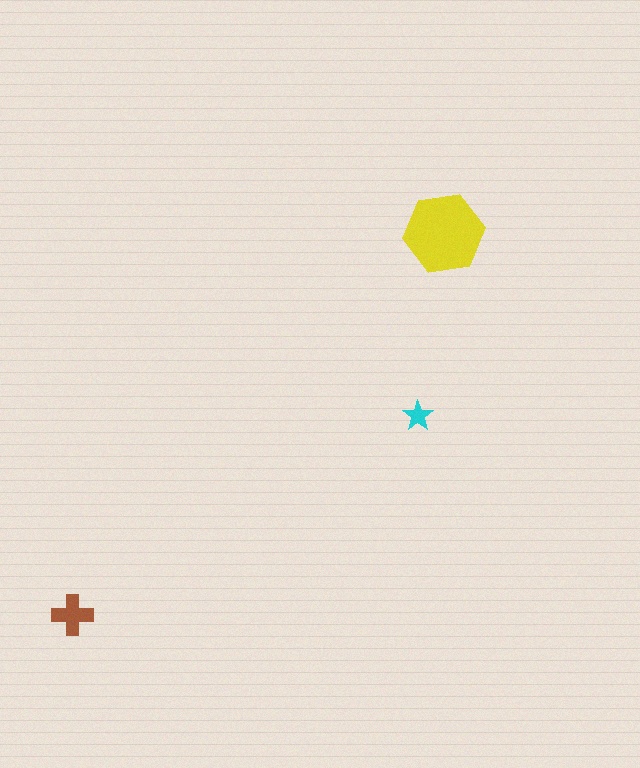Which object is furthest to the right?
The yellow hexagon is rightmost.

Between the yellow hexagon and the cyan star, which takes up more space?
The yellow hexagon.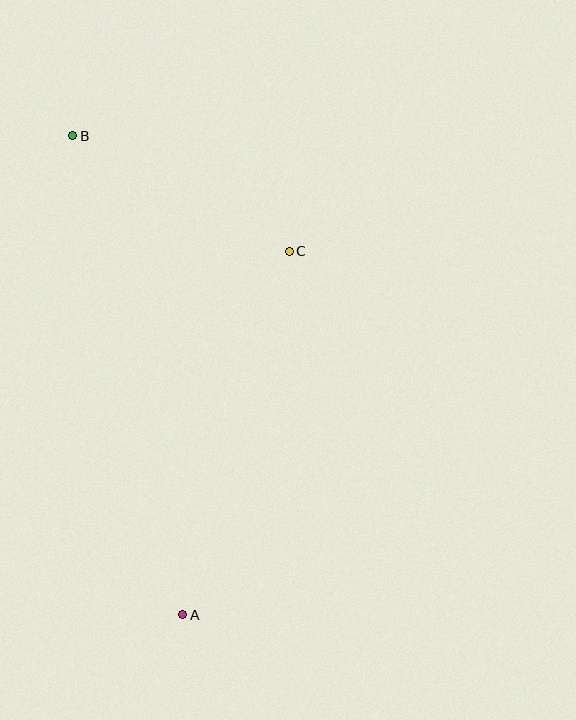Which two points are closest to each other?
Points B and C are closest to each other.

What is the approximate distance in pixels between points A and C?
The distance between A and C is approximately 379 pixels.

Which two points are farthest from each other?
Points A and B are farthest from each other.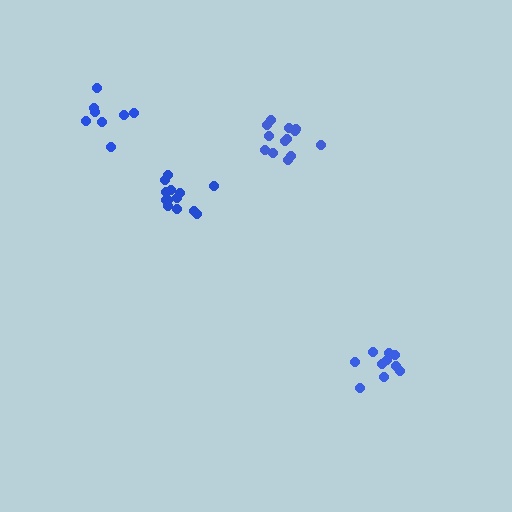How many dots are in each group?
Group 1: 10 dots, Group 2: 13 dots, Group 3: 13 dots, Group 4: 8 dots (44 total).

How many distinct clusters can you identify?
There are 4 distinct clusters.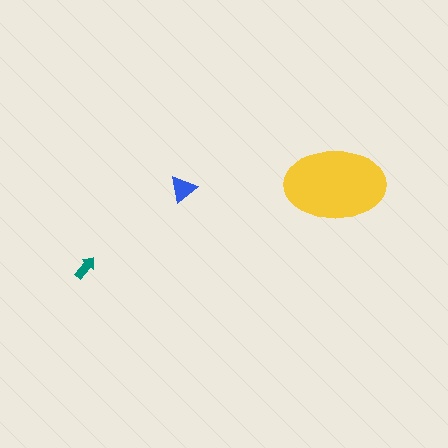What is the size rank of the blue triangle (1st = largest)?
2nd.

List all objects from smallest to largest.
The teal arrow, the blue triangle, the yellow ellipse.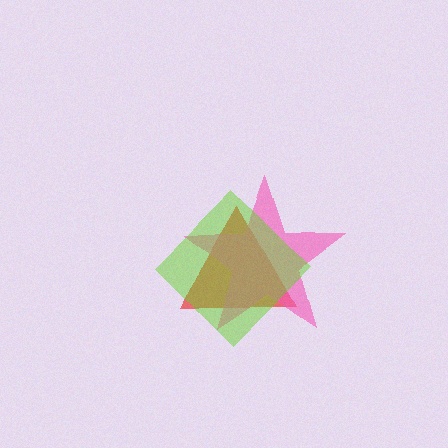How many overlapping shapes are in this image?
There are 3 overlapping shapes in the image.